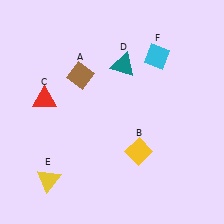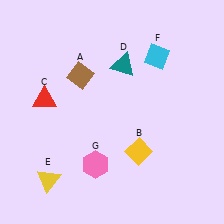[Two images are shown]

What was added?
A pink hexagon (G) was added in Image 2.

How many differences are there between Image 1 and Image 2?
There is 1 difference between the two images.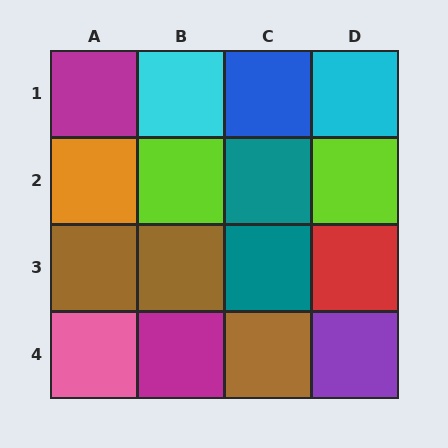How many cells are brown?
3 cells are brown.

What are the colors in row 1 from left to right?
Magenta, cyan, blue, cyan.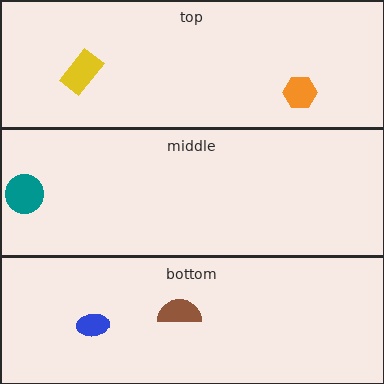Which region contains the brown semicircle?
The bottom region.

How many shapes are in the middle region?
1.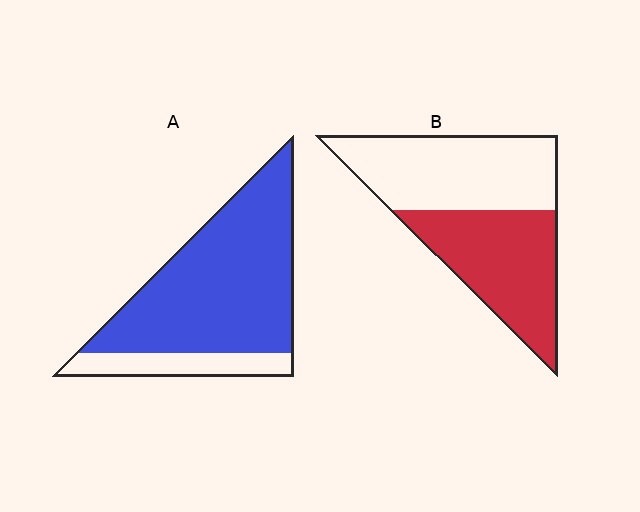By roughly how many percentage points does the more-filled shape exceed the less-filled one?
By roughly 35 percentage points (A over B).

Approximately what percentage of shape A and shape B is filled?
A is approximately 80% and B is approximately 50%.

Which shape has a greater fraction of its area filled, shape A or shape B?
Shape A.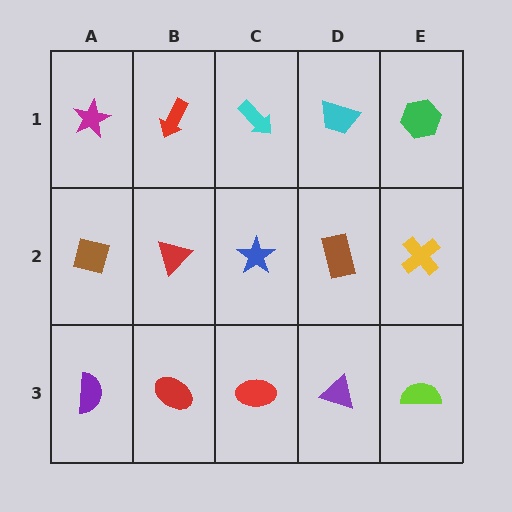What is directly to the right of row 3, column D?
A lime semicircle.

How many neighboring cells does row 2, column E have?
3.